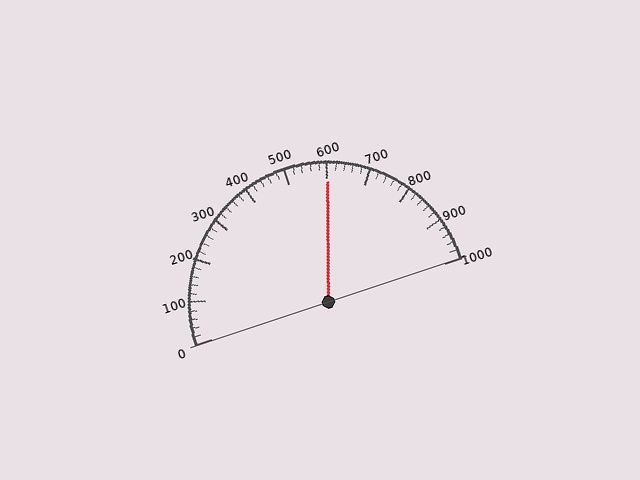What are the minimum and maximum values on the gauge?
The gauge ranges from 0 to 1000.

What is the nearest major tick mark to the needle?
The nearest major tick mark is 600.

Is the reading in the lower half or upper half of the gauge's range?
The reading is in the upper half of the range (0 to 1000).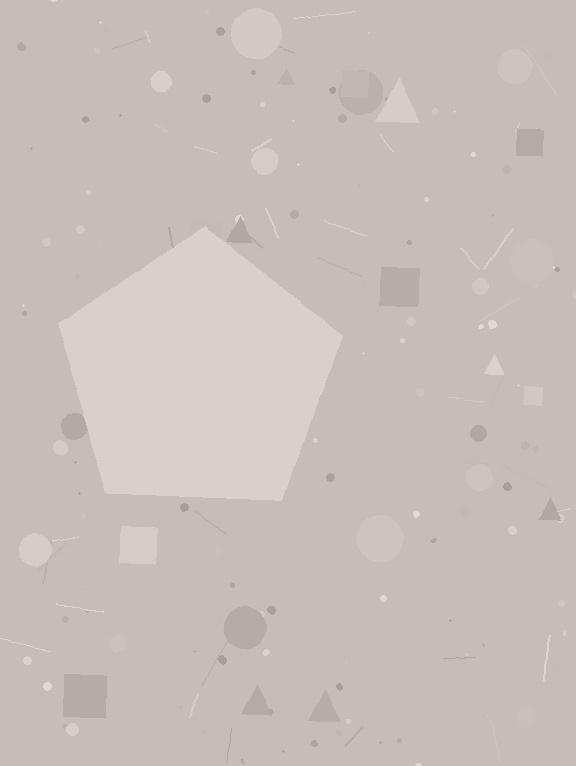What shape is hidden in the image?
A pentagon is hidden in the image.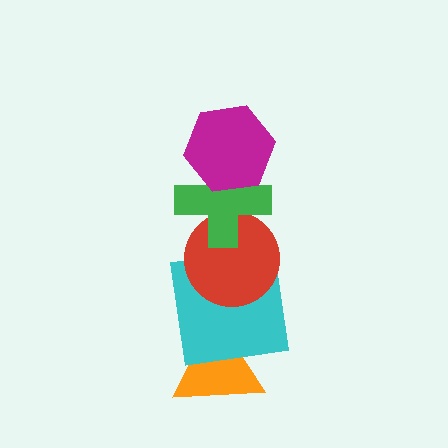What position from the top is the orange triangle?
The orange triangle is 5th from the top.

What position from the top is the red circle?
The red circle is 3rd from the top.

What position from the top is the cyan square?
The cyan square is 4th from the top.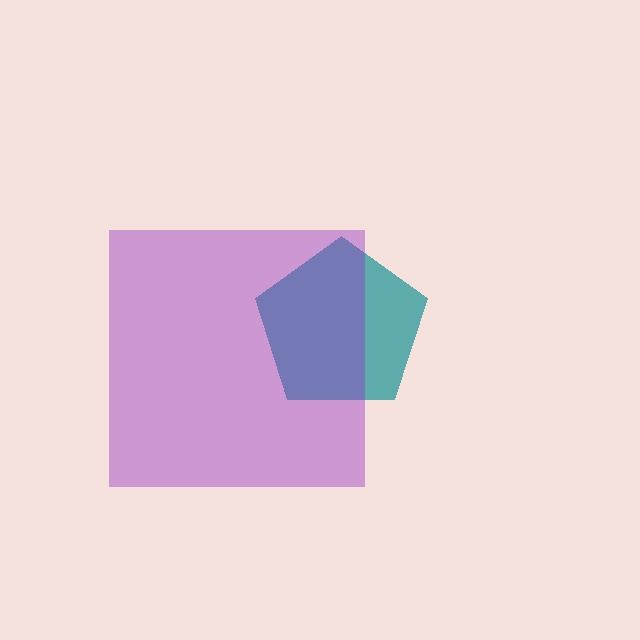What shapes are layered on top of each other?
The layered shapes are: a teal pentagon, a purple square.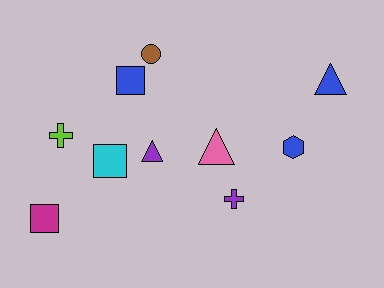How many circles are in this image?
There is 1 circle.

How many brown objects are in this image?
There is 1 brown object.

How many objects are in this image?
There are 10 objects.